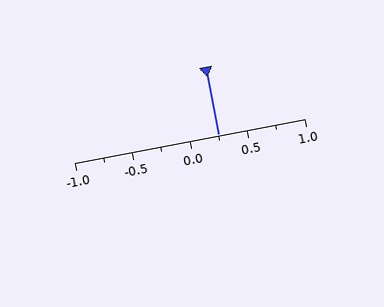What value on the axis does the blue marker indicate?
The marker indicates approximately 0.25.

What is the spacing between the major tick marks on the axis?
The major ticks are spaced 0.5 apart.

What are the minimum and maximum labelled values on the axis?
The axis runs from -1.0 to 1.0.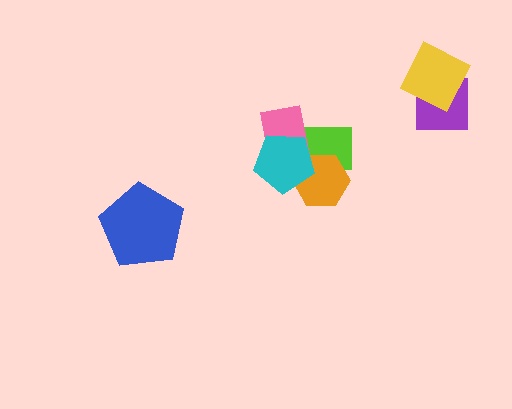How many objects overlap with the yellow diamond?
1 object overlaps with the yellow diamond.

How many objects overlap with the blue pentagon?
0 objects overlap with the blue pentagon.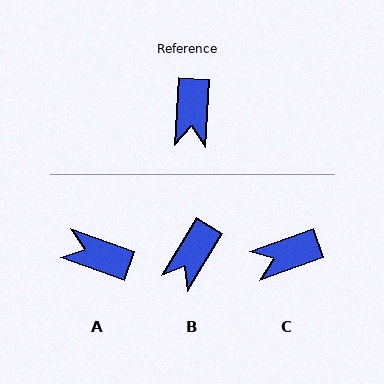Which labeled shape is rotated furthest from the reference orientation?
A, about 106 degrees away.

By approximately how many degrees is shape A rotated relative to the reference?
Approximately 106 degrees clockwise.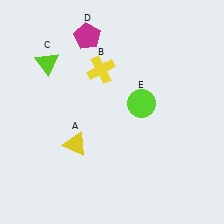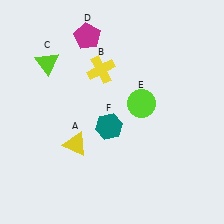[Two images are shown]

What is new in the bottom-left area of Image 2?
A teal hexagon (F) was added in the bottom-left area of Image 2.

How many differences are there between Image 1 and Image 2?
There is 1 difference between the two images.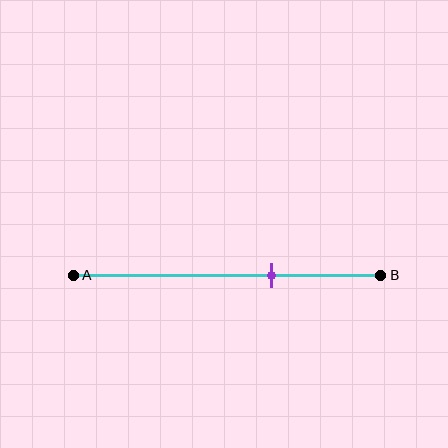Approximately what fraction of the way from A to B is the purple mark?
The purple mark is approximately 65% of the way from A to B.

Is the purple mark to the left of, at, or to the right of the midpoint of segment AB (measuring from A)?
The purple mark is to the right of the midpoint of segment AB.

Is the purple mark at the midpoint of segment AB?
No, the mark is at about 65% from A, not at the 50% midpoint.